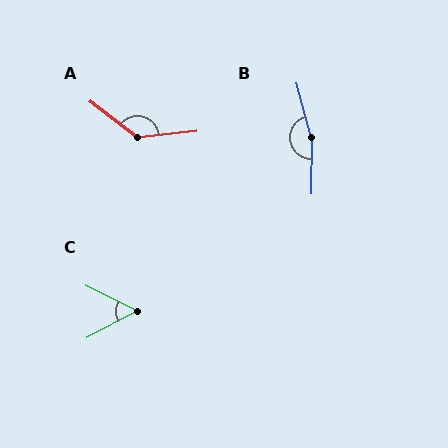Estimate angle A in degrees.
Approximately 137 degrees.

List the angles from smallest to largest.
C (54°), A (137°), B (165°).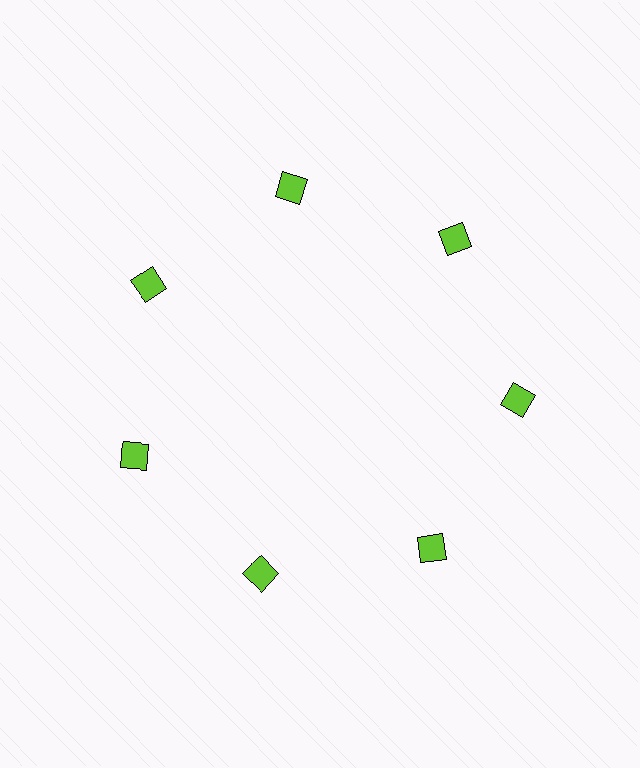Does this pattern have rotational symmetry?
Yes, this pattern has 7-fold rotational symmetry. It looks the same after rotating 51 degrees around the center.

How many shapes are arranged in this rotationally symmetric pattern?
There are 7 shapes, arranged in 7 groups of 1.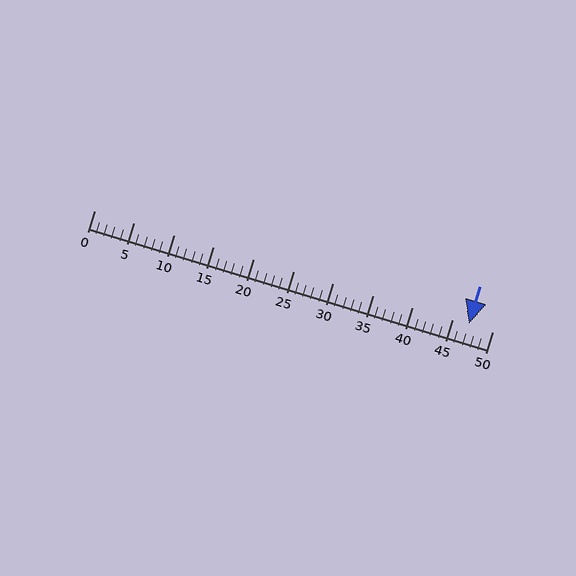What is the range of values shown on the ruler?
The ruler shows values from 0 to 50.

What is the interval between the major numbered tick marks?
The major tick marks are spaced 5 units apart.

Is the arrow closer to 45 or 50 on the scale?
The arrow is closer to 45.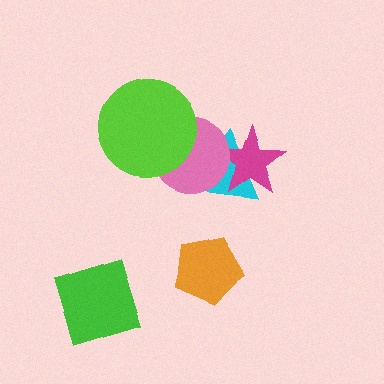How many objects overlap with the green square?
0 objects overlap with the green square.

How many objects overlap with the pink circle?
3 objects overlap with the pink circle.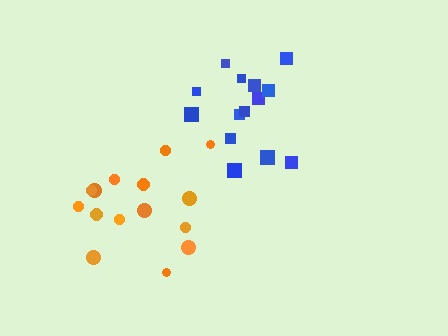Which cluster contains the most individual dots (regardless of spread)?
Orange (15).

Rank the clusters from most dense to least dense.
orange, blue.